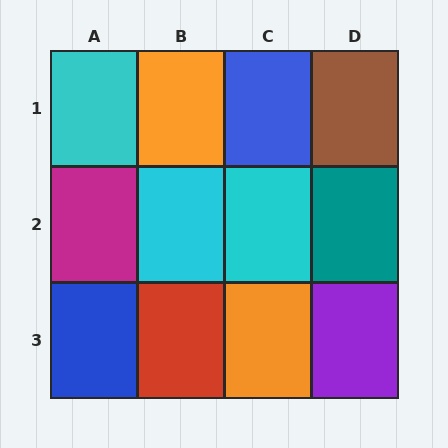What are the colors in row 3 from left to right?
Blue, red, orange, purple.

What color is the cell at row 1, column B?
Orange.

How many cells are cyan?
3 cells are cyan.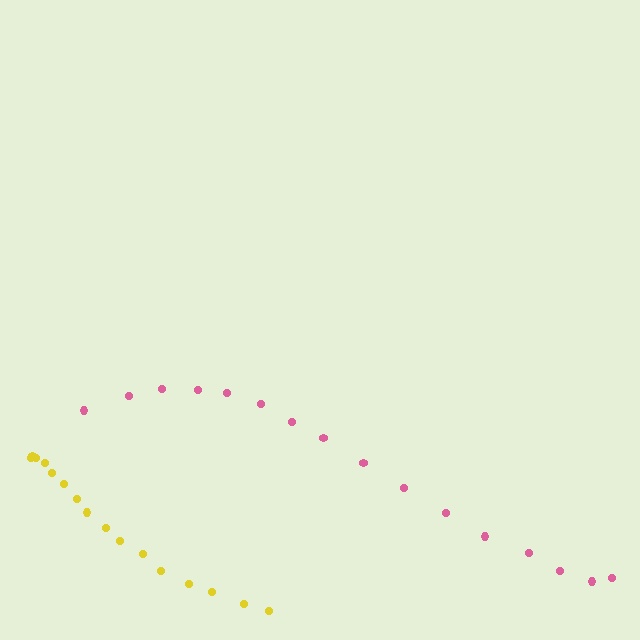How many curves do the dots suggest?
There are 2 distinct paths.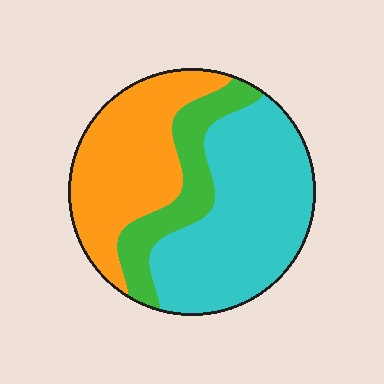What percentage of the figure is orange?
Orange covers 35% of the figure.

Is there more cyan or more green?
Cyan.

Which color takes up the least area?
Green, at roughly 20%.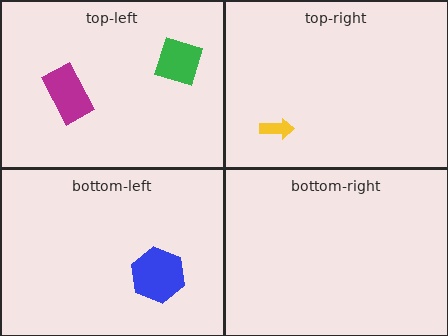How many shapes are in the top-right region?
1.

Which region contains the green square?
The top-left region.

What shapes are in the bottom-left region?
The blue hexagon.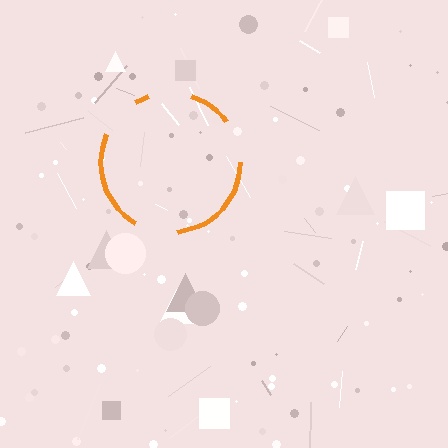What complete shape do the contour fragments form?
The contour fragments form a circle.